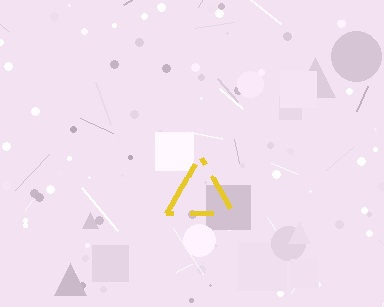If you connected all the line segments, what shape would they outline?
They would outline a triangle.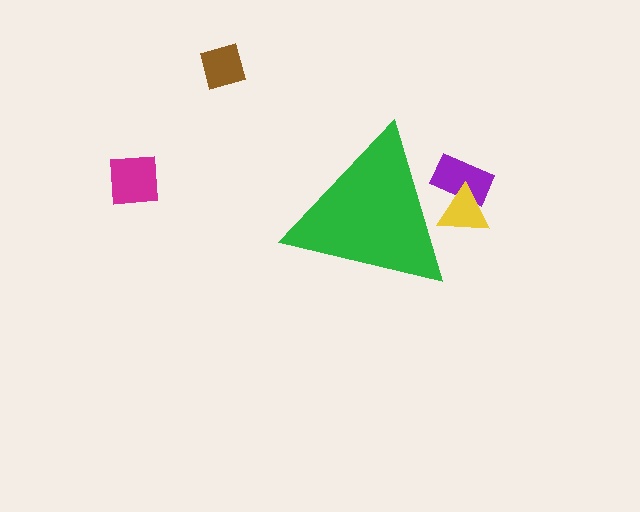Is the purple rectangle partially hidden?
Yes, the purple rectangle is partially hidden behind the green triangle.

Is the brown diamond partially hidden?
No, the brown diamond is fully visible.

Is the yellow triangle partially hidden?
Yes, the yellow triangle is partially hidden behind the green triangle.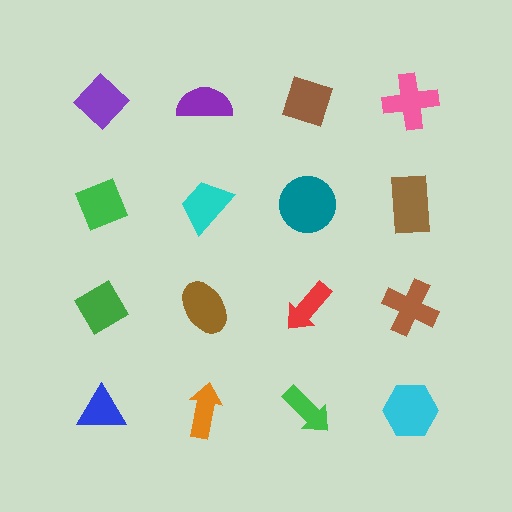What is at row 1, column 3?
A brown diamond.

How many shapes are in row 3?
4 shapes.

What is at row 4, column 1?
A blue triangle.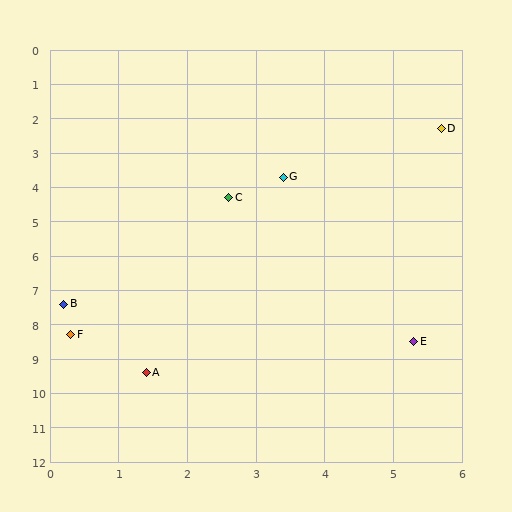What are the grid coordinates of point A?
Point A is at approximately (1.4, 9.4).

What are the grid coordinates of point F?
Point F is at approximately (0.3, 8.3).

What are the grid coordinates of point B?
Point B is at approximately (0.2, 7.4).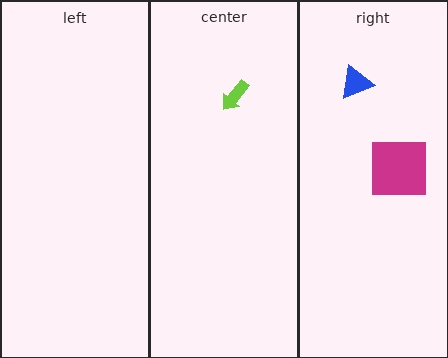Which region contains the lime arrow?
The center region.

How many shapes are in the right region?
2.